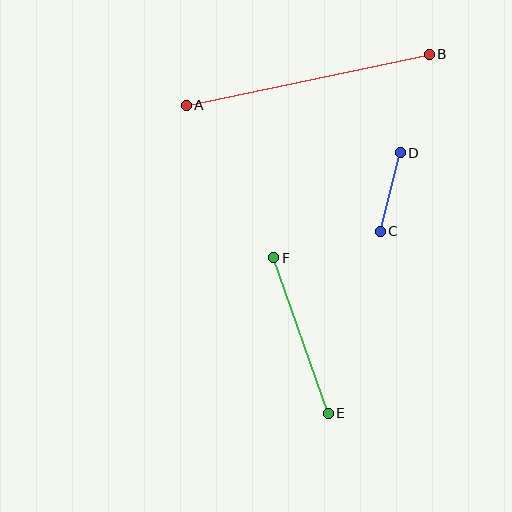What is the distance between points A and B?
The distance is approximately 248 pixels.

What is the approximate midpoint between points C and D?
The midpoint is at approximately (390, 192) pixels.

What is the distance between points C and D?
The distance is approximately 81 pixels.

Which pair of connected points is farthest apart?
Points A and B are farthest apart.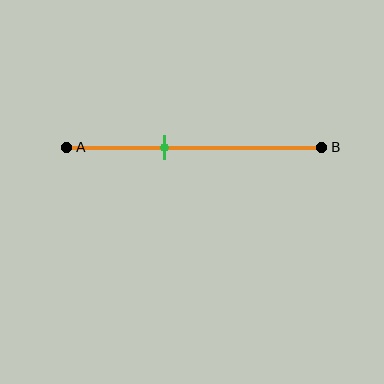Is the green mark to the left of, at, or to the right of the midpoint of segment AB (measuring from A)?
The green mark is to the left of the midpoint of segment AB.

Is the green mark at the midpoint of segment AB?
No, the mark is at about 40% from A, not at the 50% midpoint.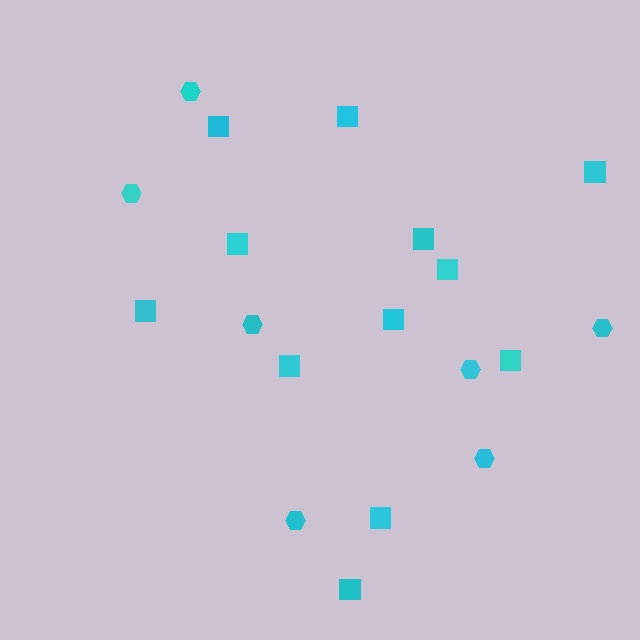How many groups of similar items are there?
There are 2 groups: one group of squares (12) and one group of hexagons (7).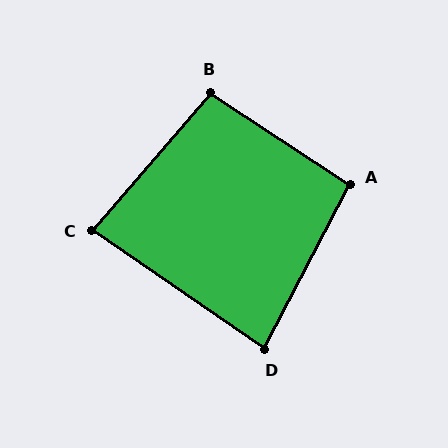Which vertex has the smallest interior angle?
D, at approximately 83 degrees.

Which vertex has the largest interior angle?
B, at approximately 97 degrees.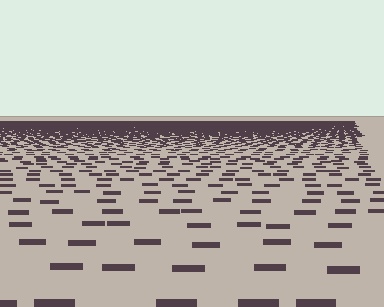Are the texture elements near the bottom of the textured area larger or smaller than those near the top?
Larger. Near the bottom, elements are closer to the viewer and appear at a bigger on-screen size.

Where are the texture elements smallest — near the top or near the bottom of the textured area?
Near the top.